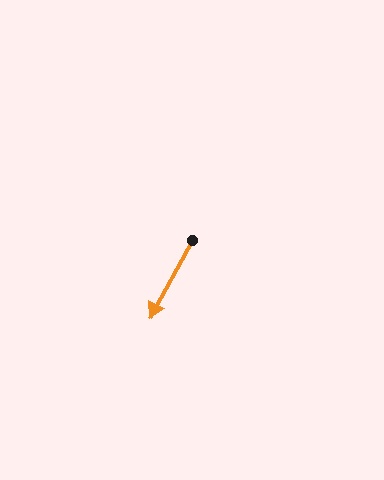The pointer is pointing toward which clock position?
Roughly 7 o'clock.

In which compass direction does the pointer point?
Southwest.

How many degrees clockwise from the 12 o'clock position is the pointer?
Approximately 209 degrees.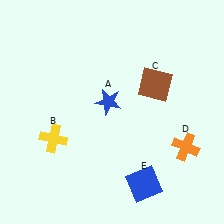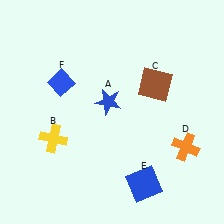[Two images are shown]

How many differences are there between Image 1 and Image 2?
There is 1 difference between the two images.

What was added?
A blue diamond (F) was added in Image 2.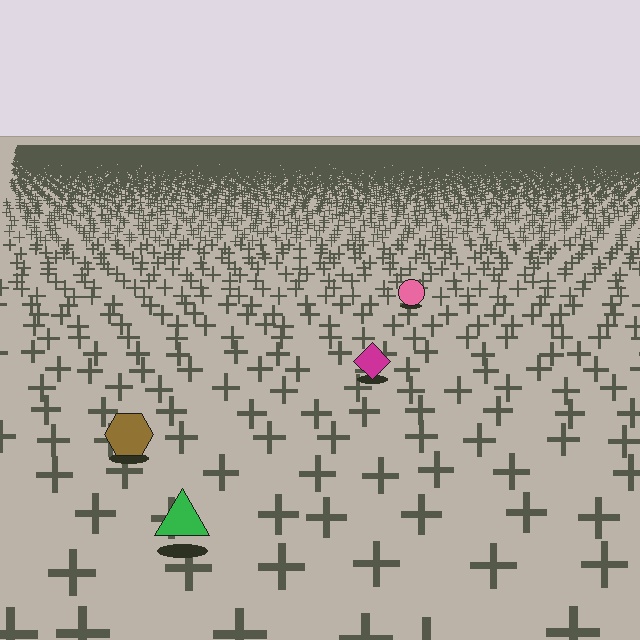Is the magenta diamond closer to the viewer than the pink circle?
Yes. The magenta diamond is closer — you can tell from the texture gradient: the ground texture is coarser near it.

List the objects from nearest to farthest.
From nearest to farthest: the green triangle, the brown hexagon, the magenta diamond, the pink circle.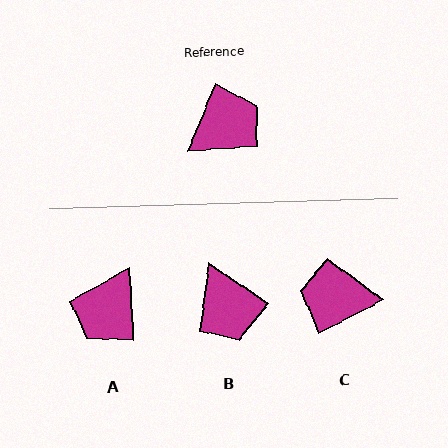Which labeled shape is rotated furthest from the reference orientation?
A, about 155 degrees away.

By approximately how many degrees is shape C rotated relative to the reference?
Approximately 140 degrees counter-clockwise.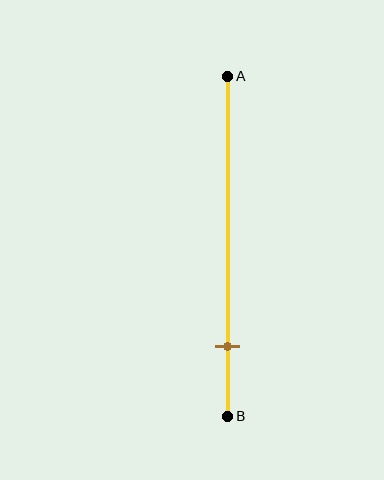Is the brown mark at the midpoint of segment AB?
No, the mark is at about 80% from A, not at the 50% midpoint.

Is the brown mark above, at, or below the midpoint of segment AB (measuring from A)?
The brown mark is below the midpoint of segment AB.